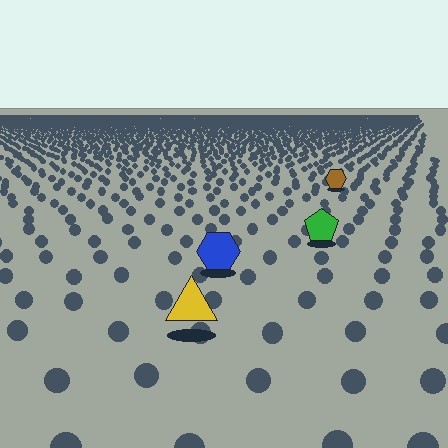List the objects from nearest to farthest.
From nearest to farthest: the yellow triangle, the blue hexagon, the green pentagon, the brown hexagon.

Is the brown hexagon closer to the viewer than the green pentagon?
No. The green pentagon is closer — you can tell from the texture gradient: the ground texture is coarser near it.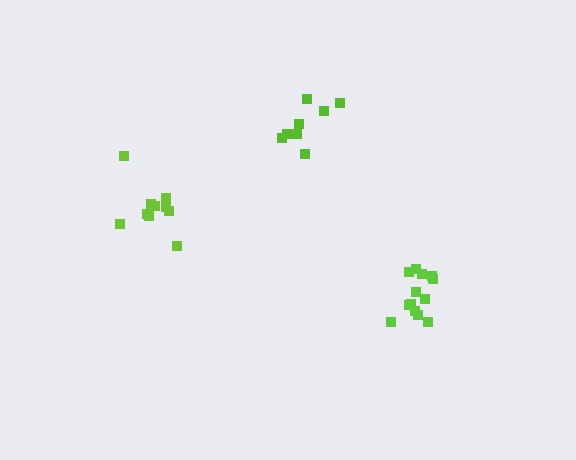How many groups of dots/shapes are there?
There are 3 groups.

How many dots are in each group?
Group 1: 13 dots, Group 2: 10 dots, Group 3: 8 dots (31 total).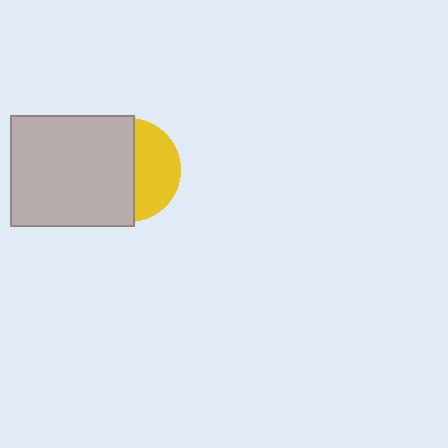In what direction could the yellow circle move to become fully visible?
The yellow circle could move right. That would shift it out from behind the light gray rectangle entirely.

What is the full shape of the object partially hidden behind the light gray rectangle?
The partially hidden object is a yellow circle.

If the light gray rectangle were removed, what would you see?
You would see the complete yellow circle.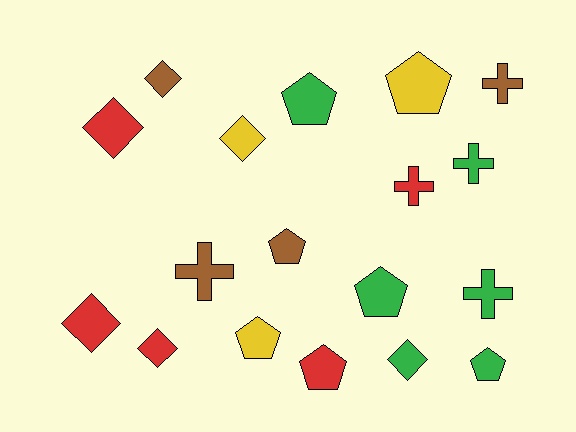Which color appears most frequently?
Green, with 6 objects.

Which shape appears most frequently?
Pentagon, with 7 objects.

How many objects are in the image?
There are 18 objects.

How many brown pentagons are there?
There is 1 brown pentagon.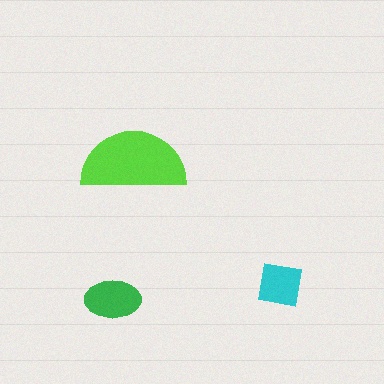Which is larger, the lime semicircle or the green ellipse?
The lime semicircle.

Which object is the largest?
The lime semicircle.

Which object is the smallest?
The cyan square.